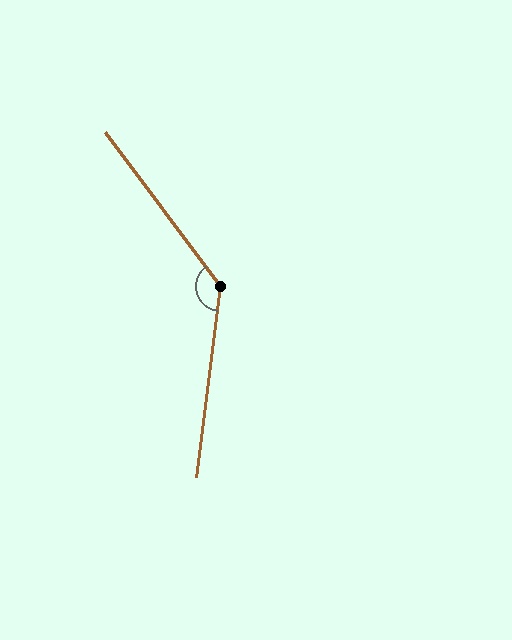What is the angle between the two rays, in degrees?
Approximately 136 degrees.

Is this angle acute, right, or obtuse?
It is obtuse.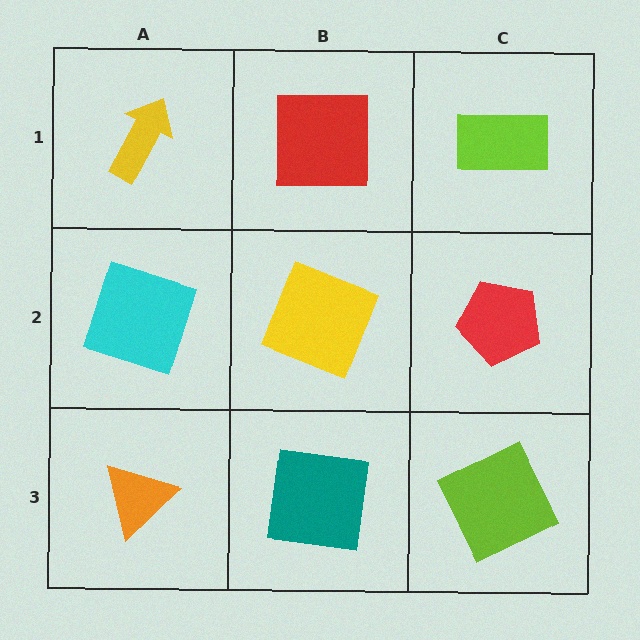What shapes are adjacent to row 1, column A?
A cyan square (row 2, column A), a red square (row 1, column B).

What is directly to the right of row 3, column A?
A teal square.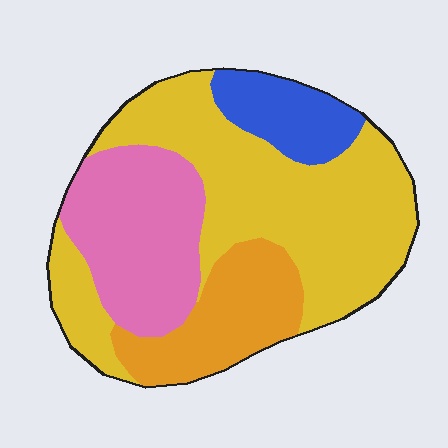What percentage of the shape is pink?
Pink takes up less than a quarter of the shape.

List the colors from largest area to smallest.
From largest to smallest: yellow, pink, orange, blue.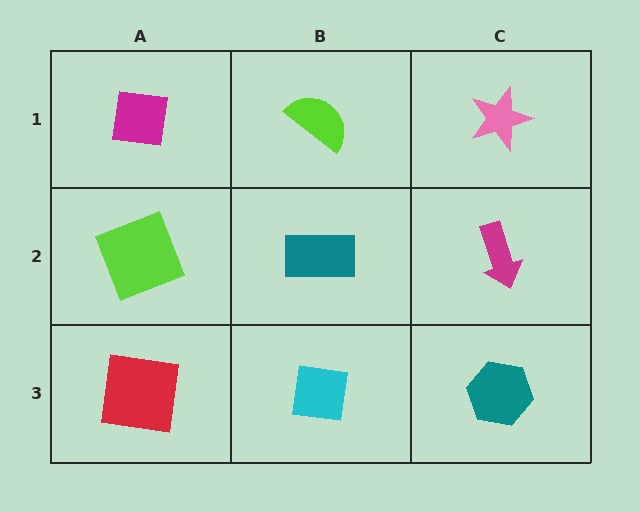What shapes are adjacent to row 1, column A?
A lime square (row 2, column A), a lime semicircle (row 1, column B).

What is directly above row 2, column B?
A lime semicircle.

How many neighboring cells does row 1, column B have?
3.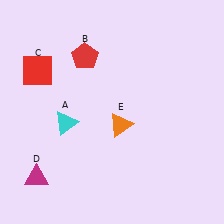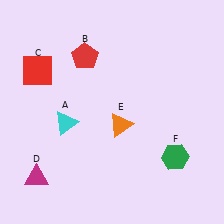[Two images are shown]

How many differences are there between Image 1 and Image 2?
There is 1 difference between the two images.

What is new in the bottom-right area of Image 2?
A green hexagon (F) was added in the bottom-right area of Image 2.